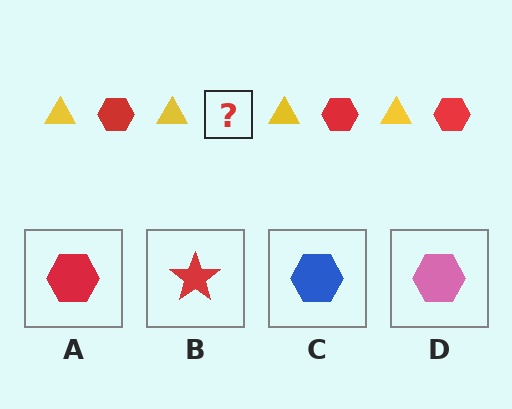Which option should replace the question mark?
Option A.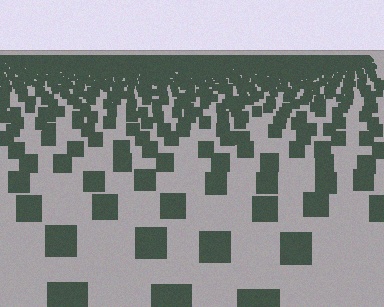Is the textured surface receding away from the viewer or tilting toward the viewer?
The surface is receding away from the viewer. Texture elements get smaller and denser toward the top.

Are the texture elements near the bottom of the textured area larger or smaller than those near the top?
Larger. Near the bottom, elements are closer to the viewer and appear at a bigger on-screen size.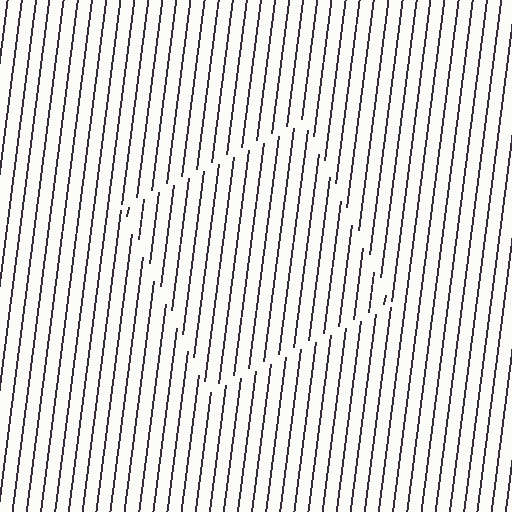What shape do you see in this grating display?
An illusory square. The interior of the shape contains the same grating, shifted by half a period — the contour is defined by the phase discontinuity where line-ends from the inner and outer gratings abut.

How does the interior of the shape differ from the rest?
The interior of the shape contains the same grating, shifted by half a period — the contour is defined by the phase discontinuity where line-ends from the inner and outer gratings abut.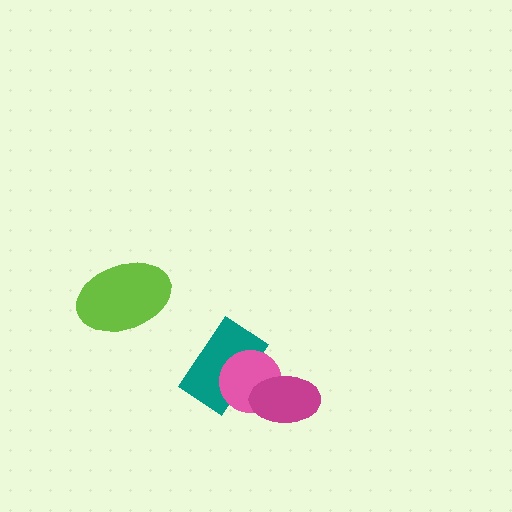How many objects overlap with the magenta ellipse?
2 objects overlap with the magenta ellipse.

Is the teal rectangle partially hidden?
Yes, it is partially covered by another shape.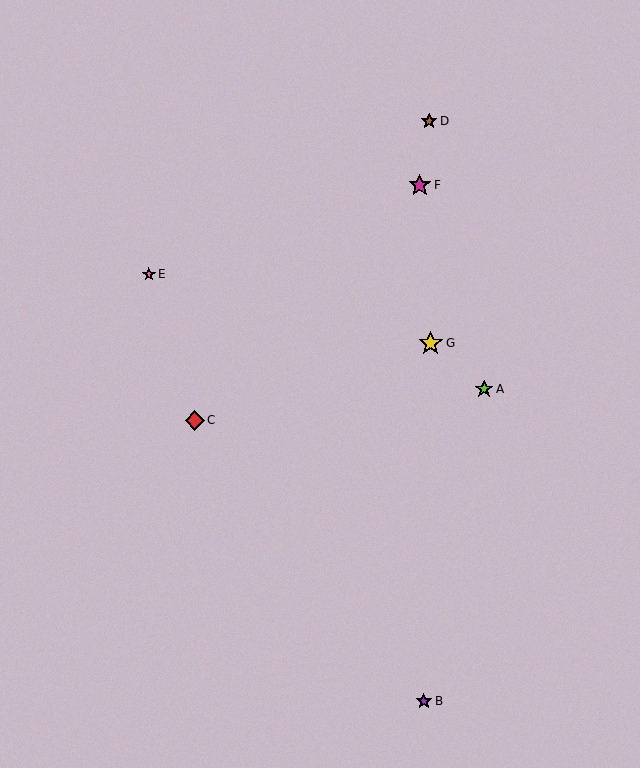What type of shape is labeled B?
Shape B is a purple star.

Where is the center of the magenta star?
The center of the magenta star is at (420, 185).